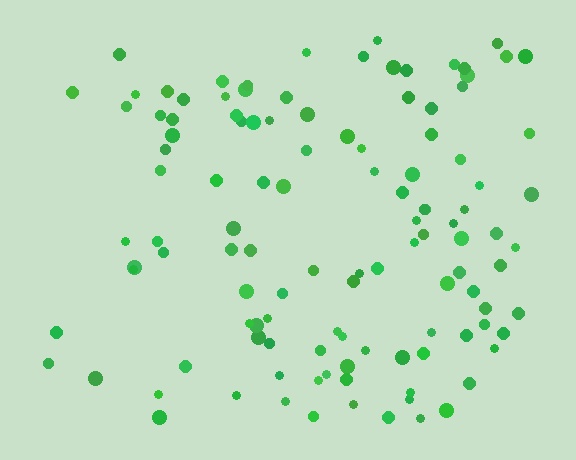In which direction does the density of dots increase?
From left to right, with the right side densest.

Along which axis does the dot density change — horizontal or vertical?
Horizontal.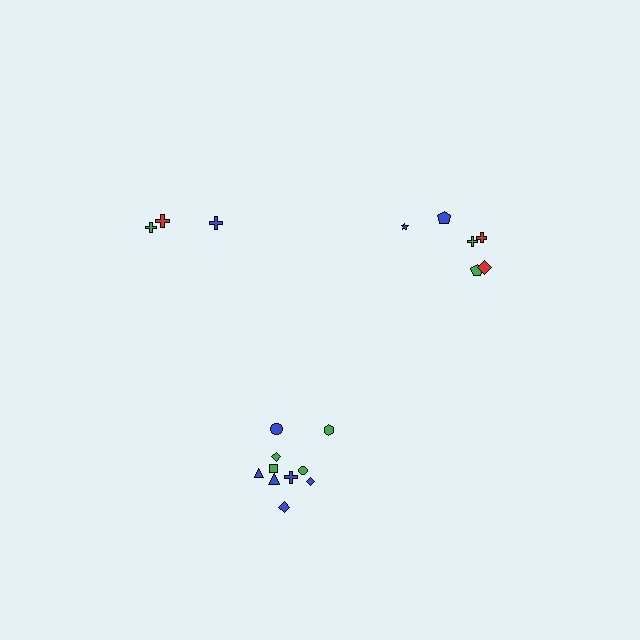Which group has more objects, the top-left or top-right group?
The top-right group.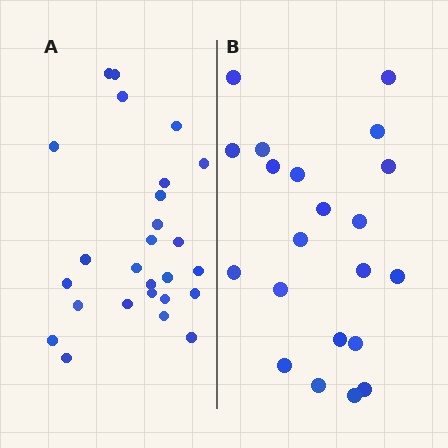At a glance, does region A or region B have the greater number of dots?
Region A (the left region) has more dots.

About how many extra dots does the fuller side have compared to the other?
Region A has about 5 more dots than region B.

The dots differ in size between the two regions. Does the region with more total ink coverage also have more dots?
No. Region B has more total ink coverage because its dots are larger, but region A actually contains more individual dots. Total area can be misleading — the number of items is what matters here.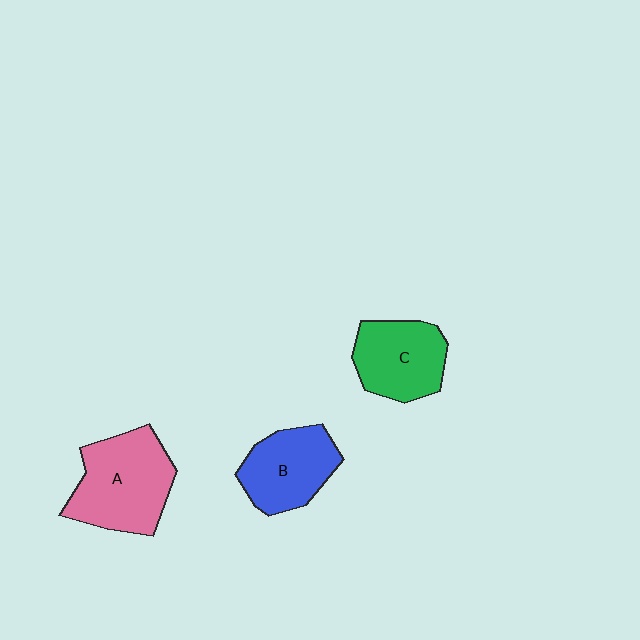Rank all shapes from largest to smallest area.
From largest to smallest: A (pink), C (green), B (blue).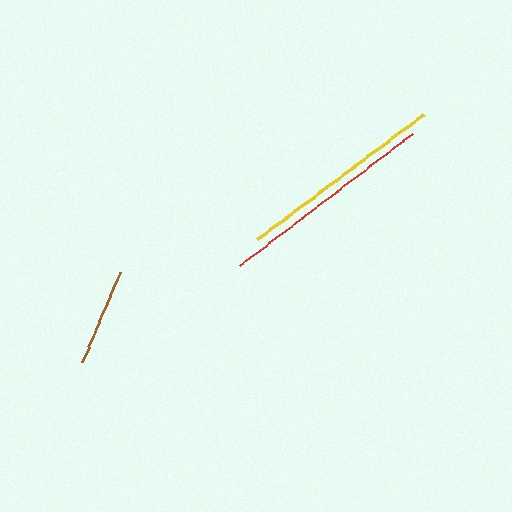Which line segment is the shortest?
The brown line is the shortest at approximately 97 pixels.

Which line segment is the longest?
The red line is the longest at approximately 218 pixels.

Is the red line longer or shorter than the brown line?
The red line is longer than the brown line.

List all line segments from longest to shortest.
From longest to shortest: red, yellow, brown.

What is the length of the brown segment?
The brown segment is approximately 97 pixels long.